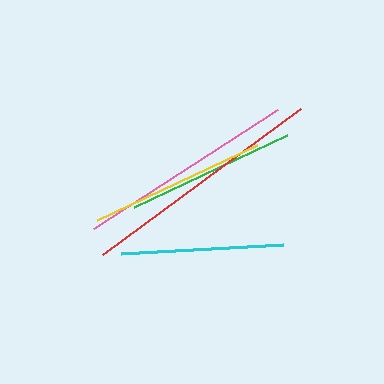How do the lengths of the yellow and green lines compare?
The yellow and green lines are approximately the same length.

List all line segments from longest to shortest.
From longest to shortest: red, pink, yellow, green, cyan.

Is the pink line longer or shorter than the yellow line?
The pink line is longer than the yellow line.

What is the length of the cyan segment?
The cyan segment is approximately 163 pixels long.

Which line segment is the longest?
The red line is the longest at approximately 246 pixels.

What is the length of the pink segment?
The pink segment is approximately 219 pixels long.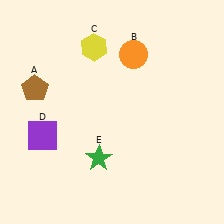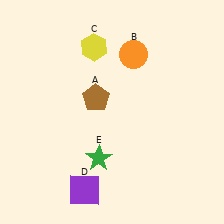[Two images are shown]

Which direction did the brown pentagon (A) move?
The brown pentagon (A) moved right.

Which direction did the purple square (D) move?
The purple square (D) moved down.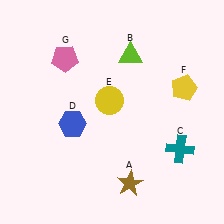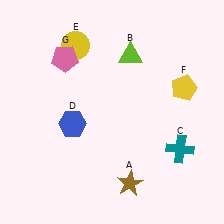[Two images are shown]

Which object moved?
The yellow circle (E) moved up.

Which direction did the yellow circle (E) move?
The yellow circle (E) moved up.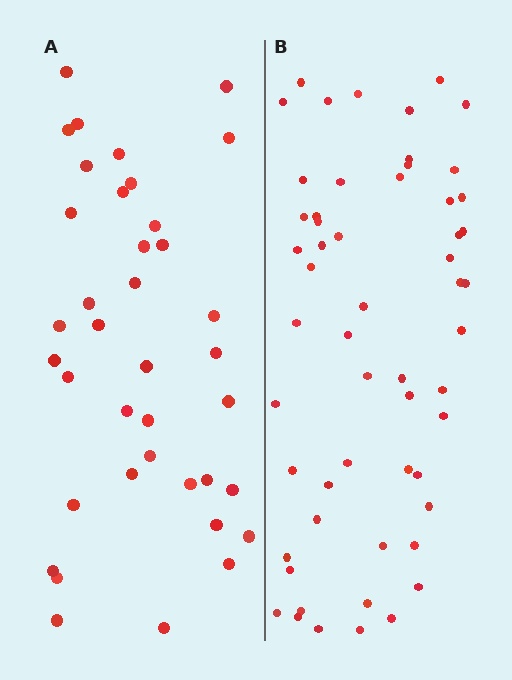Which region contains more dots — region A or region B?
Region B (the right region) has more dots.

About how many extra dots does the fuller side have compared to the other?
Region B has approximately 20 more dots than region A.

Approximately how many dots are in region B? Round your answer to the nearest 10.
About 60 dots. (The exact count is 56, which rounds to 60.)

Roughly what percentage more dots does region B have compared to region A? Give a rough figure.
About 45% more.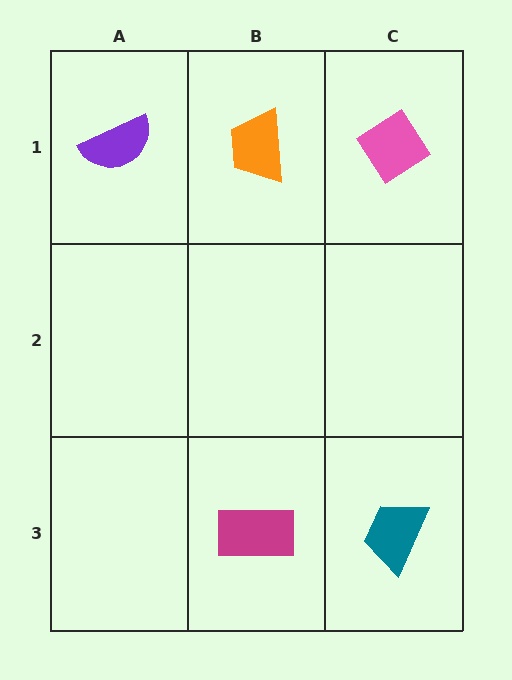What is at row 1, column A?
A purple semicircle.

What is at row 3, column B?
A magenta rectangle.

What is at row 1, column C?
A pink diamond.